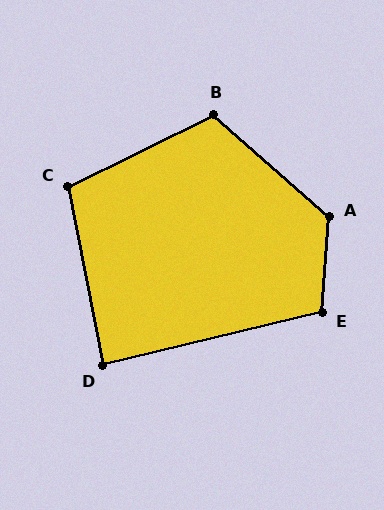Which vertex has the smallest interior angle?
D, at approximately 88 degrees.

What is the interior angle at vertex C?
Approximately 105 degrees (obtuse).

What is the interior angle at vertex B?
Approximately 112 degrees (obtuse).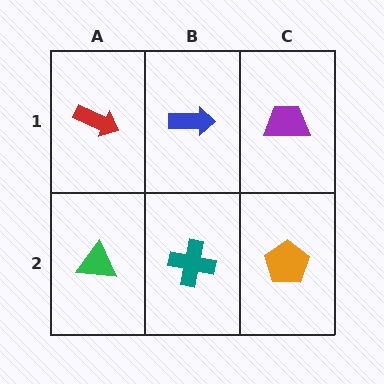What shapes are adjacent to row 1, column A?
A green triangle (row 2, column A), a blue arrow (row 1, column B).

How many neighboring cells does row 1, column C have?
2.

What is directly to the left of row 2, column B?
A green triangle.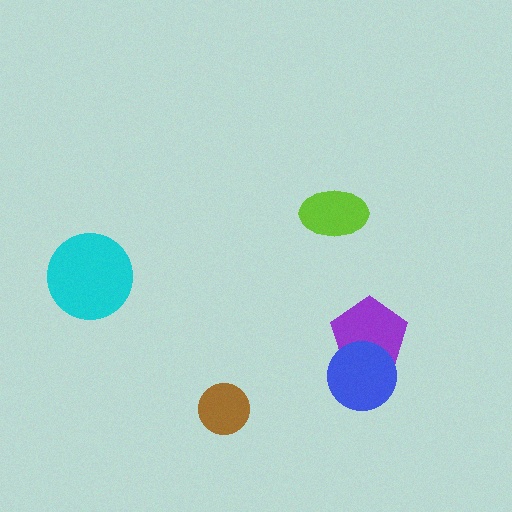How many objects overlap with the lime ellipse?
0 objects overlap with the lime ellipse.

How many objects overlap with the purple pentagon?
1 object overlaps with the purple pentagon.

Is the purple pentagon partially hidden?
Yes, it is partially covered by another shape.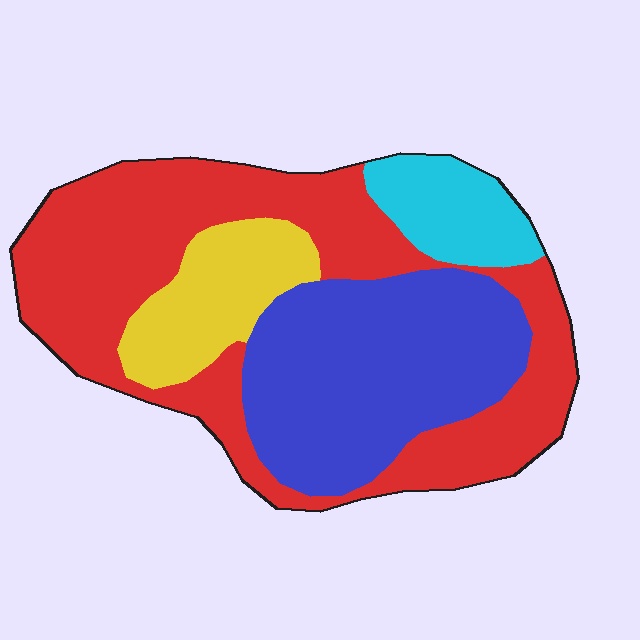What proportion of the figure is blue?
Blue covers about 30% of the figure.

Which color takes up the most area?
Red, at roughly 45%.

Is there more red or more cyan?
Red.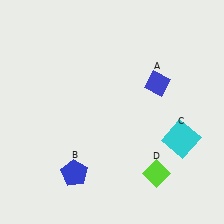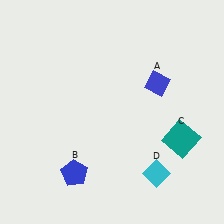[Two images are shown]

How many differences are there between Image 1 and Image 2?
There are 2 differences between the two images.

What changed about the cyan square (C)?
In Image 1, C is cyan. In Image 2, it changed to teal.